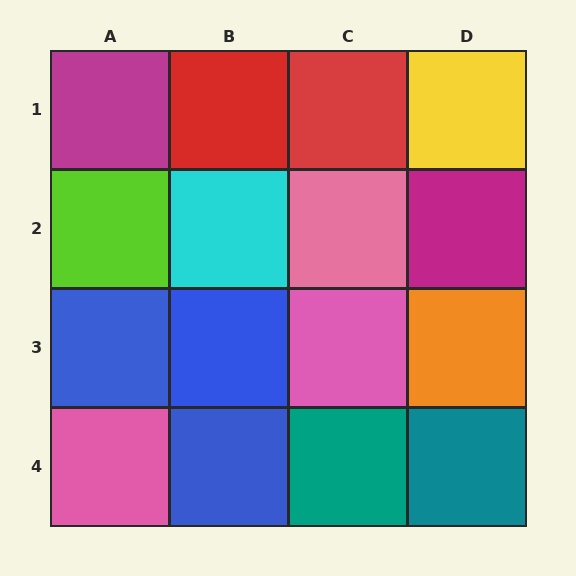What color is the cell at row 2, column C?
Pink.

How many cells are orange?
1 cell is orange.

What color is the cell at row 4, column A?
Pink.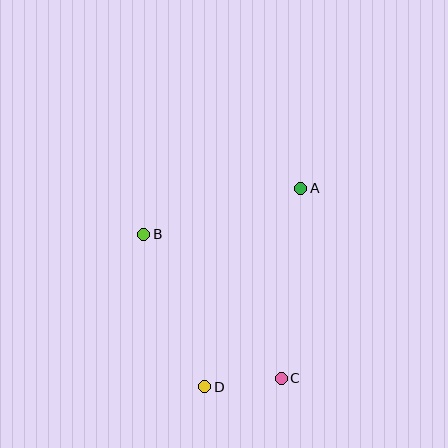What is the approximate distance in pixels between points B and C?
The distance between B and C is approximately 199 pixels.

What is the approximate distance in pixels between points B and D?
The distance between B and D is approximately 164 pixels.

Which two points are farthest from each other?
Points A and D are farthest from each other.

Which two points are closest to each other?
Points C and D are closest to each other.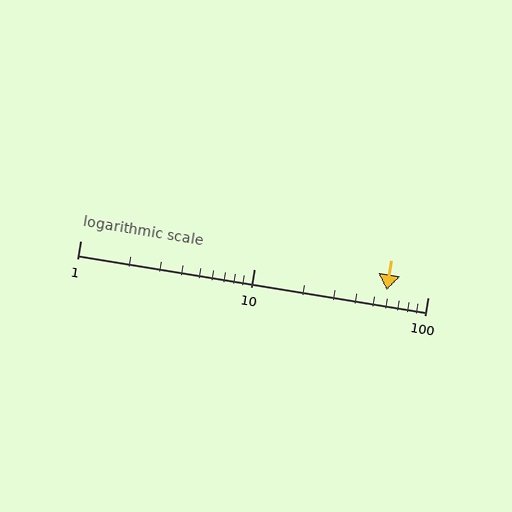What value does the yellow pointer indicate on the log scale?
The pointer indicates approximately 58.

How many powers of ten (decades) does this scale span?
The scale spans 2 decades, from 1 to 100.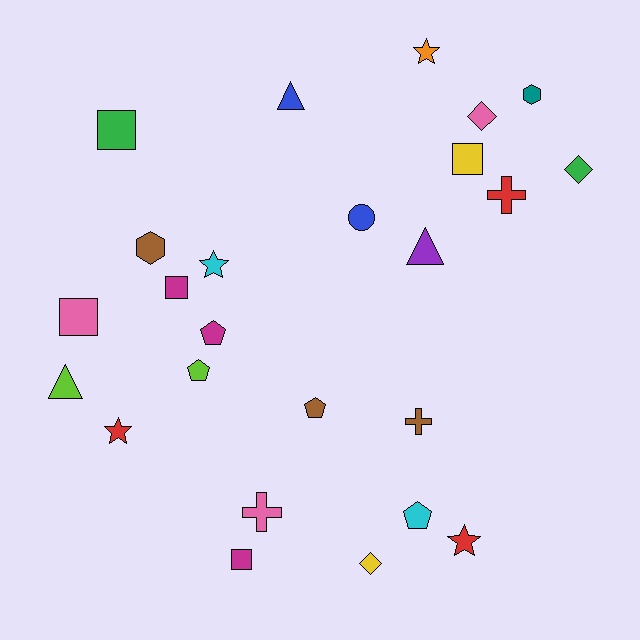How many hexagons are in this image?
There are 2 hexagons.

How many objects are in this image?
There are 25 objects.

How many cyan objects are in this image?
There are 2 cyan objects.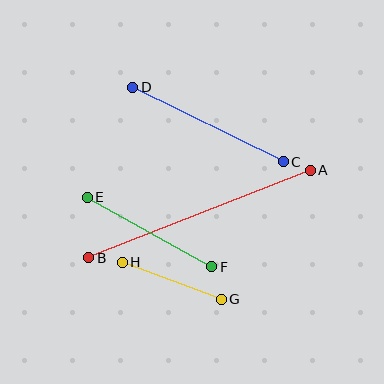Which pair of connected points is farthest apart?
Points A and B are farthest apart.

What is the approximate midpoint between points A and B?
The midpoint is at approximately (199, 214) pixels.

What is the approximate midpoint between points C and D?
The midpoint is at approximately (208, 125) pixels.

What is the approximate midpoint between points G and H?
The midpoint is at approximately (172, 281) pixels.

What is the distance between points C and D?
The distance is approximately 168 pixels.